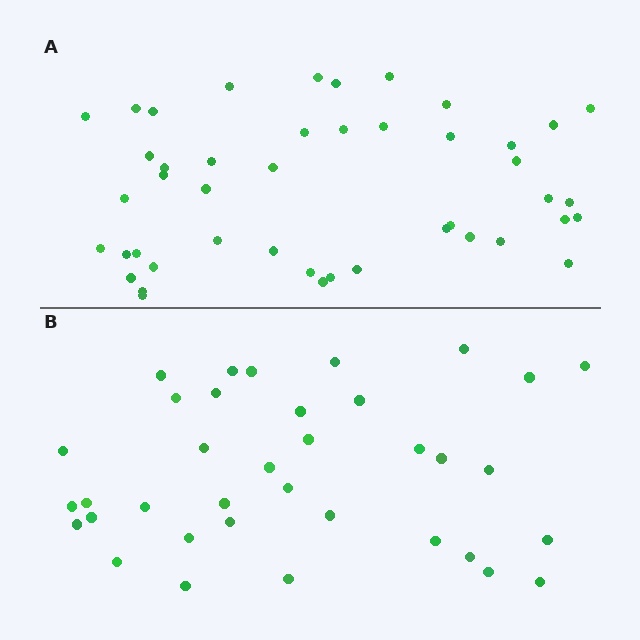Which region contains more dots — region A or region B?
Region A (the top region) has more dots.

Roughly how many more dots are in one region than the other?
Region A has roughly 8 or so more dots than region B.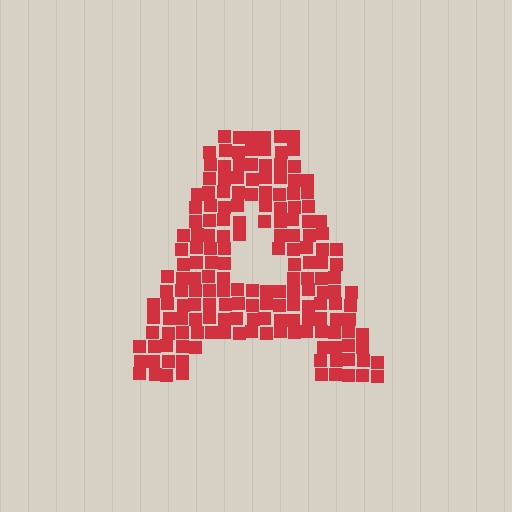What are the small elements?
The small elements are squares.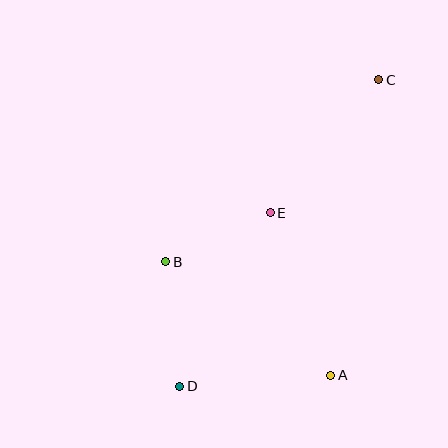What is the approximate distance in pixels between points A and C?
The distance between A and C is approximately 299 pixels.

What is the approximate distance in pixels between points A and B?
The distance between A and B is approximately 200 pixels.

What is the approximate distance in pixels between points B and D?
The distance between B and D is approximately 125 pixels.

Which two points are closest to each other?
Points B and E are closest to each other.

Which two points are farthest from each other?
Points C and D are farthest from each other.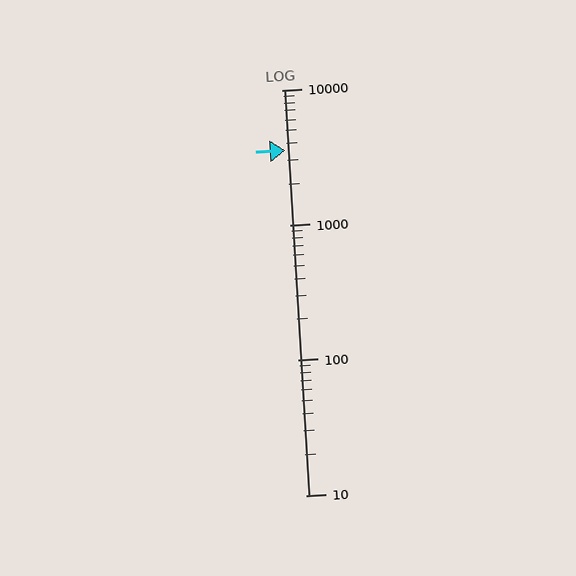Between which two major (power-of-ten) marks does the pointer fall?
The pointer is between 1000 and 10000.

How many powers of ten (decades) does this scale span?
The scale spans 3 decades, from 10 to 10000.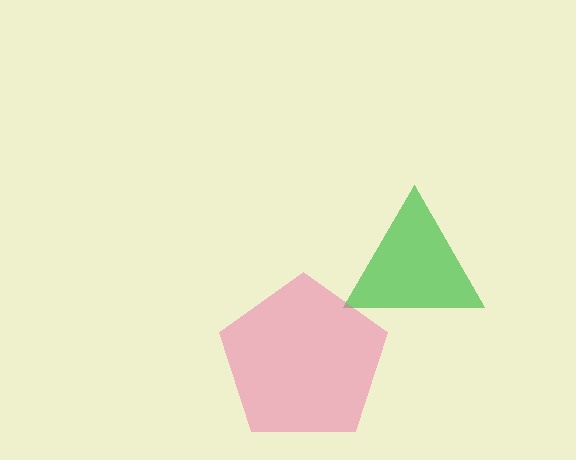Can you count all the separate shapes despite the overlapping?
Yes, there are 2 separate shapes.